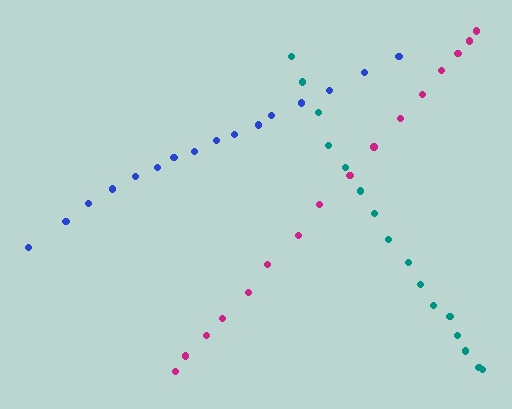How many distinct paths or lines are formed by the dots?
There are 3 distinct paths.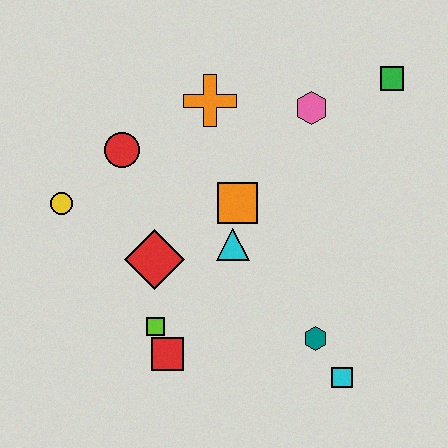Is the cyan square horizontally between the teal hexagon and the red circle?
No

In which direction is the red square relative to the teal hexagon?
The red square is to the left of the teal hexagon.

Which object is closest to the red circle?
The yellow circle is closest to the red circle.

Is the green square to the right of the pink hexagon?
Yes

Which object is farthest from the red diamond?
The green square is farthest from the red diamond.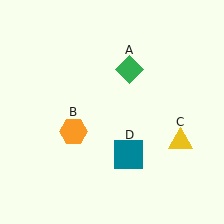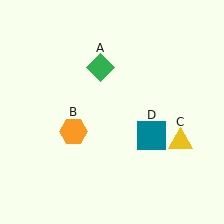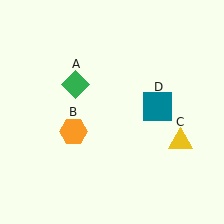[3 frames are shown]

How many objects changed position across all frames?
2 objects changed position: green diamond (object A), teal square (object D).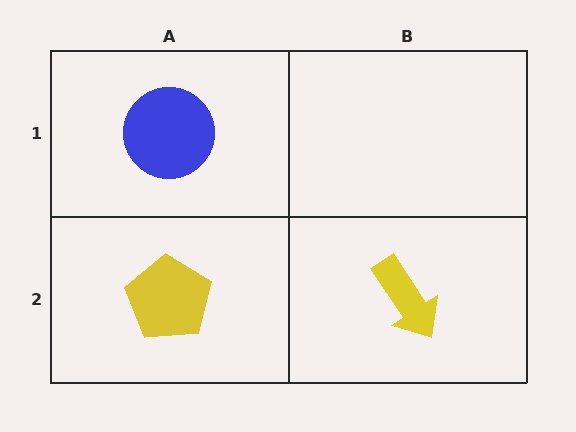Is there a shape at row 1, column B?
No, that cell is empty.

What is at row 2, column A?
A yellow pentagon.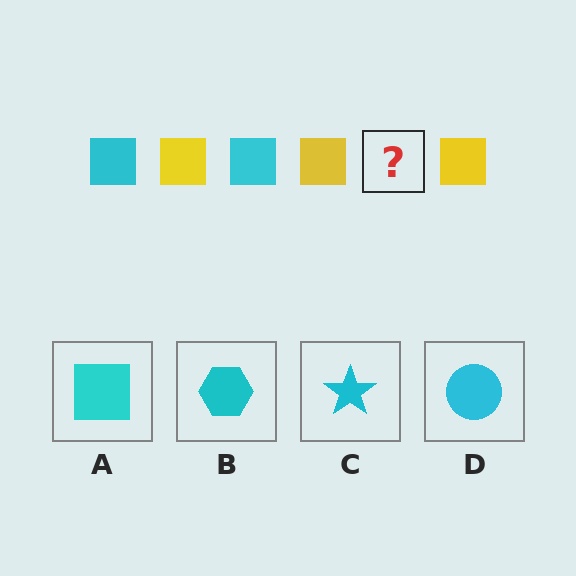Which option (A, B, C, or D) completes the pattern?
A.